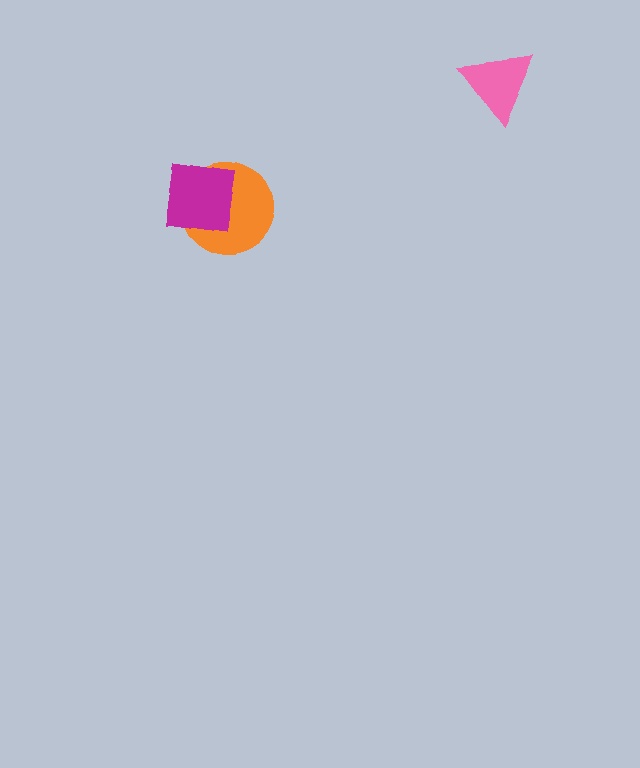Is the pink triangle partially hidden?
No, no other shape covers it.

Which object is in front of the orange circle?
The magenta square is in front of the orange circle.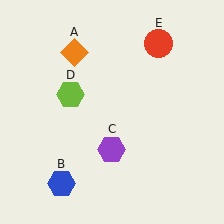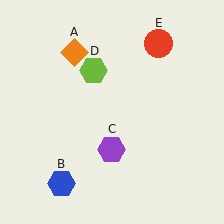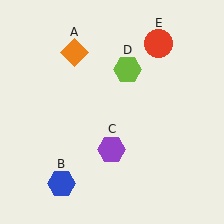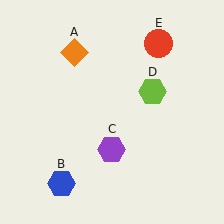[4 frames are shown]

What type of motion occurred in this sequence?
The lime hexagon (object D) rotated clockwise around the center of the scene.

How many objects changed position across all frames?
1 object changed position: lime hexagon (object D).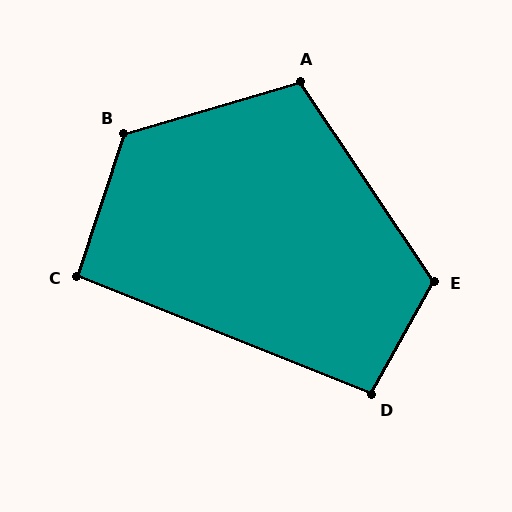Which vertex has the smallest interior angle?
C, at approximately 94 degrees.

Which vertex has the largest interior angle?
B, at approximately 125 degrees.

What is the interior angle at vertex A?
Approximately 107 degrees (obtuse).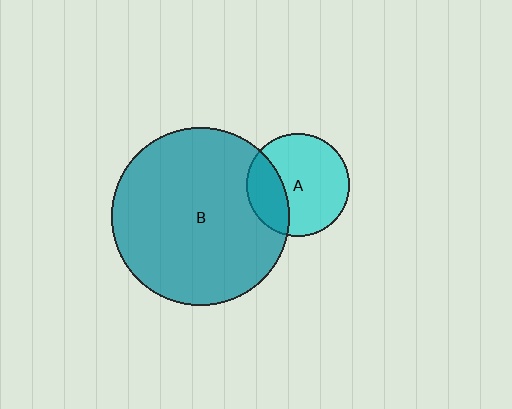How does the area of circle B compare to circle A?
Approximately 3.0 times.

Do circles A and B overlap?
Yes.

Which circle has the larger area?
Circle B (teal).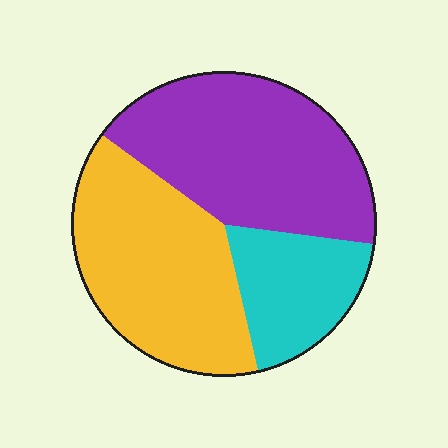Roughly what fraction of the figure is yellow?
Yellow covers 39% of the figure.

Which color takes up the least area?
Cyan, at roughly 20%.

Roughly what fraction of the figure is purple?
Purple takes up about two fifths (2/5) of the figure.